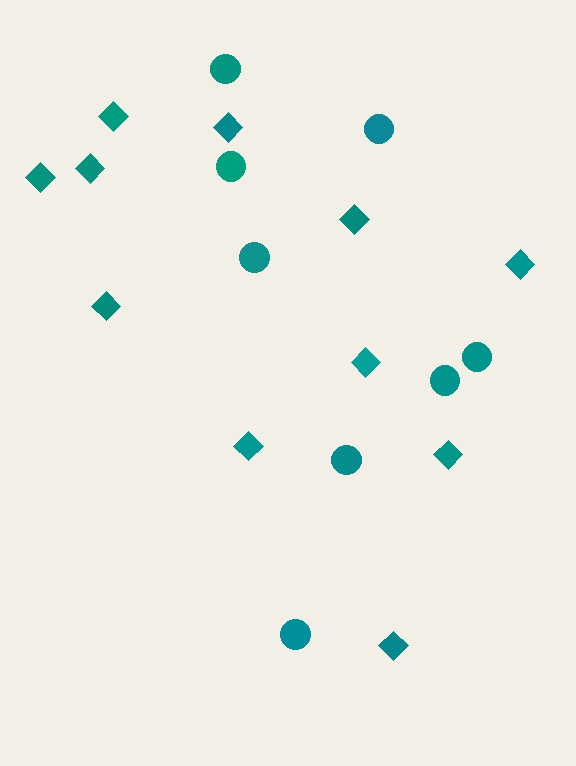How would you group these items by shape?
There are 2 groups: one group of diamonds (11) and one group of circles (8).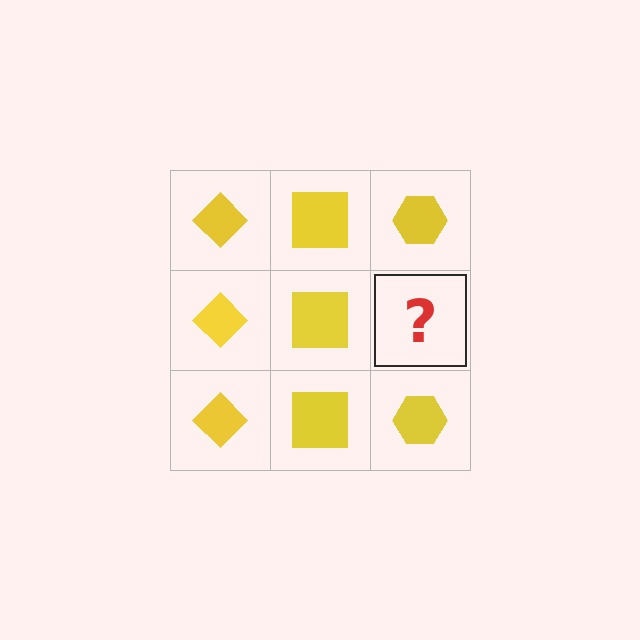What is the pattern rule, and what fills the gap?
The rule is that each column has a consistent shape. The gap should be filled with a yellow hexagon.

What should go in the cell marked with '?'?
The missing cell should contain a yellow hexagon.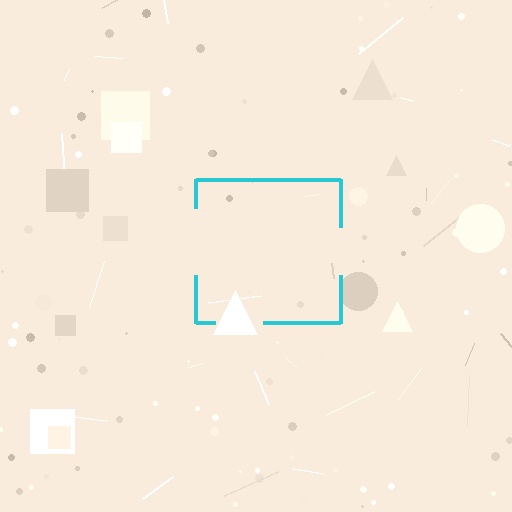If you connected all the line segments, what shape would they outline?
They would outline a square.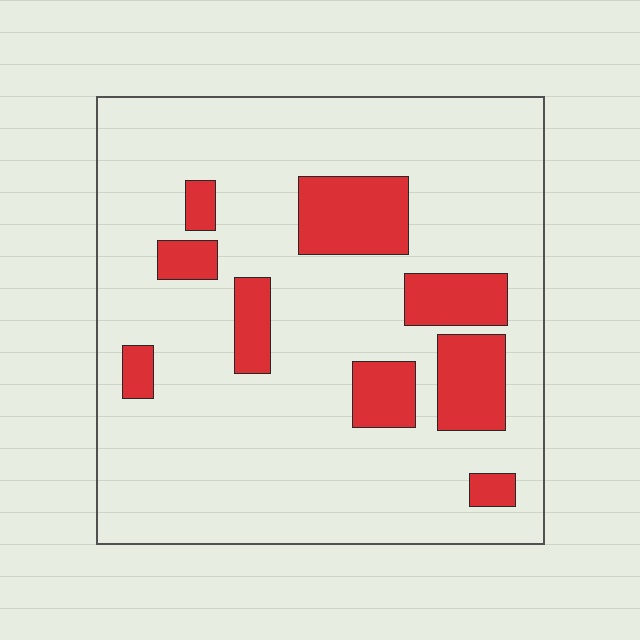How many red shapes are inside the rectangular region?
9.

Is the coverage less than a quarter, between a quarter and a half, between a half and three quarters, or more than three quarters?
Less than a quarter.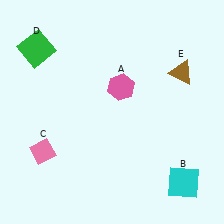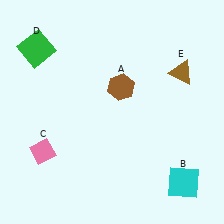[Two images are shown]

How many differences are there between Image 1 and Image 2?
There is 1 difference between the two images.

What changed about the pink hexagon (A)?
In Image 1, A is pink. In Image 2, it changed to brown.